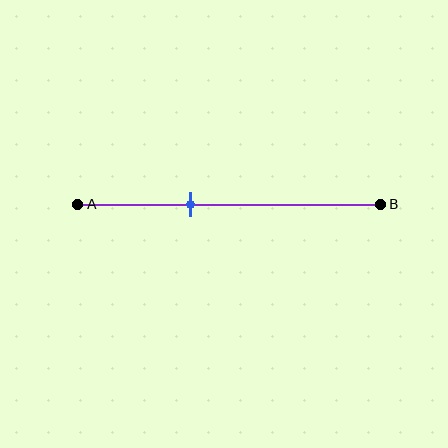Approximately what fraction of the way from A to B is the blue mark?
The blue mark is approximately 35% of the way from A to B.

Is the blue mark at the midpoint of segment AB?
No, the mark is at about 35% from A, not at the 50% midpoint.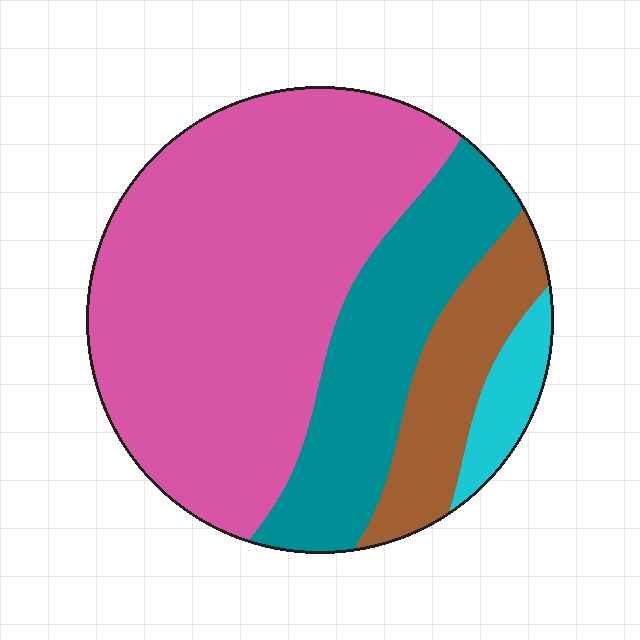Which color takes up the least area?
Cyan, at roughly 5%.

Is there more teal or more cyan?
Teal.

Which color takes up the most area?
Pink, at roughly 60%.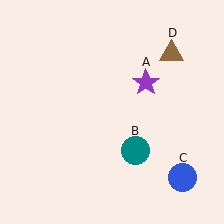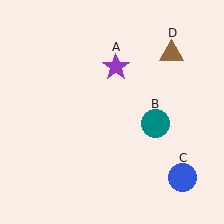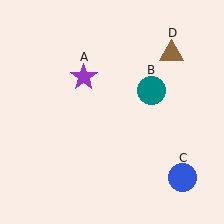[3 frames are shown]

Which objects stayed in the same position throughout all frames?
Blue circle (object C) and brown triangle (object D) remained stationary.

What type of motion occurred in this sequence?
The purple star (object A), teal circle (object B) rotated counterclockwise around the center of the scene.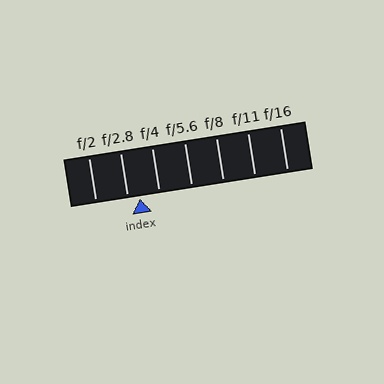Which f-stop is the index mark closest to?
The index mark is closest to f/2.8.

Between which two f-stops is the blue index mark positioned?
The index mark is between f/2.8 and f/4.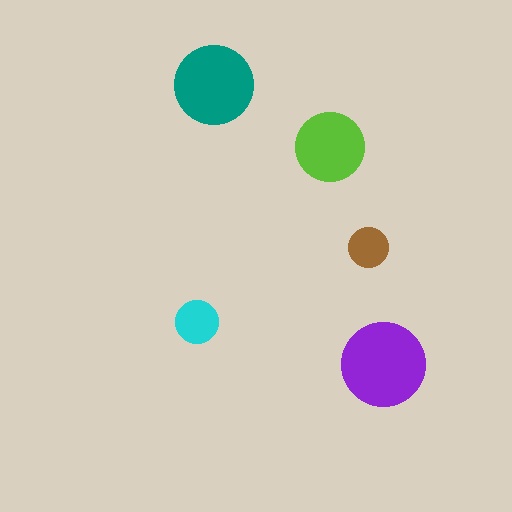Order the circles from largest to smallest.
the purple one, the teal one, the lime one, the cyan one, the brown one.